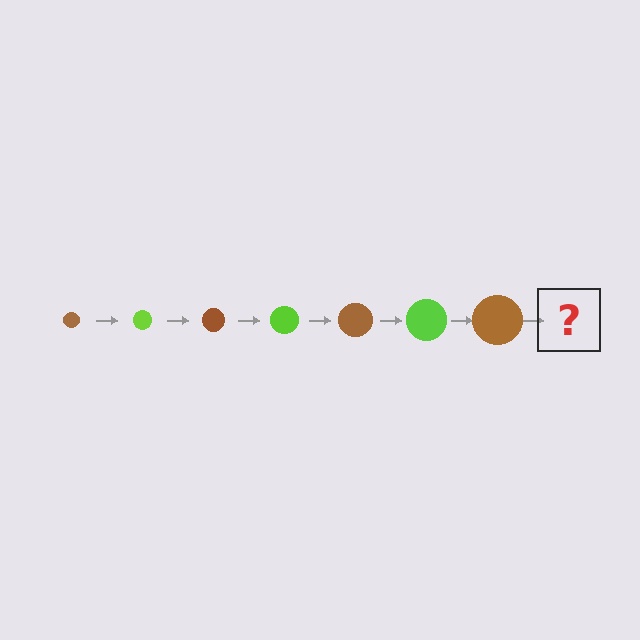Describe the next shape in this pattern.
It should be a lime circle, larger than the previous one.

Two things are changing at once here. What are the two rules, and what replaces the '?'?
The two rules are that the circle grows larger each step and the color cycles through brown and lime. The '?' should be a lime circle, larger than the previous one.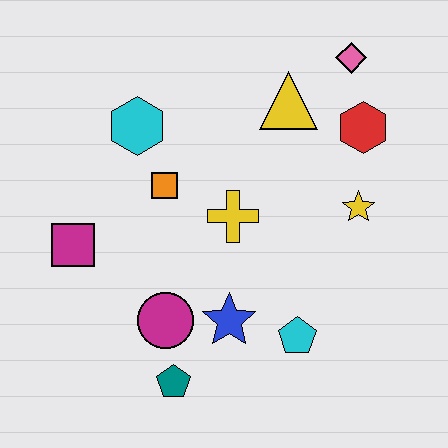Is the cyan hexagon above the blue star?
Yes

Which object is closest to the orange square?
The cyan hexagon is closest to the orange square.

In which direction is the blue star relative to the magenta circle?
The blue star is to the right of the magenta circle.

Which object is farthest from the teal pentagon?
The pink diamond is farthest from the teal pentagon.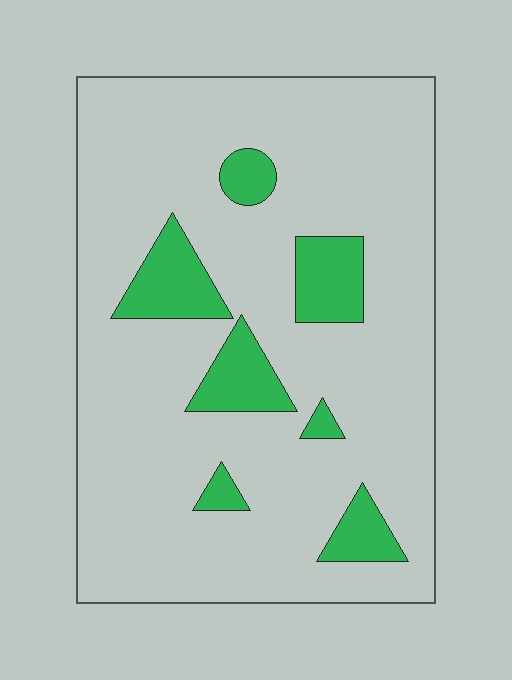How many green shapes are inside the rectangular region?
7.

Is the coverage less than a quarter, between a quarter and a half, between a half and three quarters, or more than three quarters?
Less than a quarter.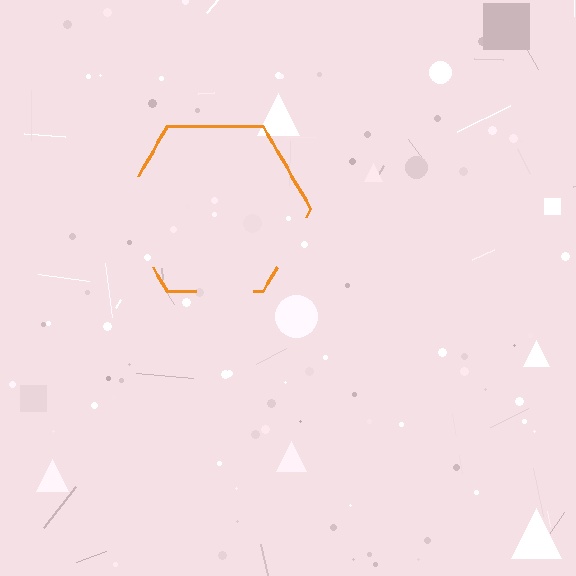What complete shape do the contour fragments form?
The contour fragments form a hexagon.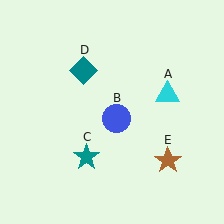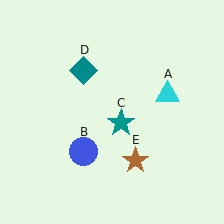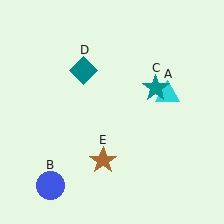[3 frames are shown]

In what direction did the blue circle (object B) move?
The blue circle (object B) moved down and to the left.